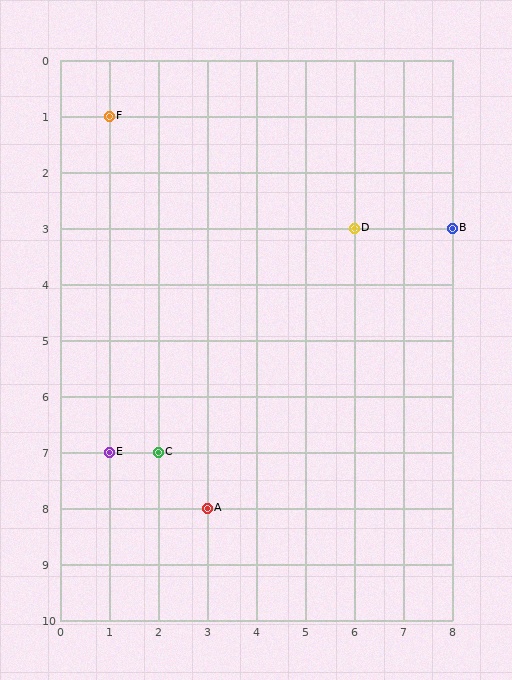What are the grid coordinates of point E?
Point E is at grid coordinates (1, 7).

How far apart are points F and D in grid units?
Points F and D are 5 columns and 2 rows apart (about 5.4 grid units diagonally).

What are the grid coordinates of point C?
Point C is at grid coordinates (2, 7).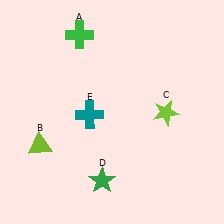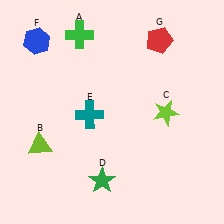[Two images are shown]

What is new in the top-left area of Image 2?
A blue hexagon (F) was added in the top-left area of Image 2.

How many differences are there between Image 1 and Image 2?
There are 2 differences between the two images.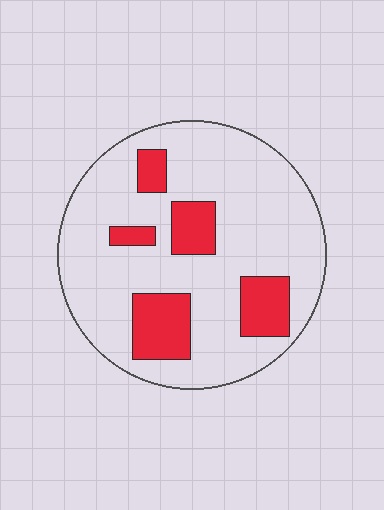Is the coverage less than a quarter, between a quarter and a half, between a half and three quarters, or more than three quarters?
Less than a quarter.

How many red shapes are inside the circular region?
5.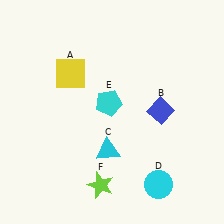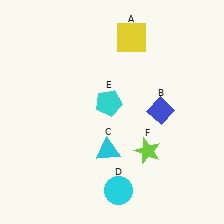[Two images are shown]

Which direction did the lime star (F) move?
The lime star (F) moved right.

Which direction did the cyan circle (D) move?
The cyan circle (D) moved left.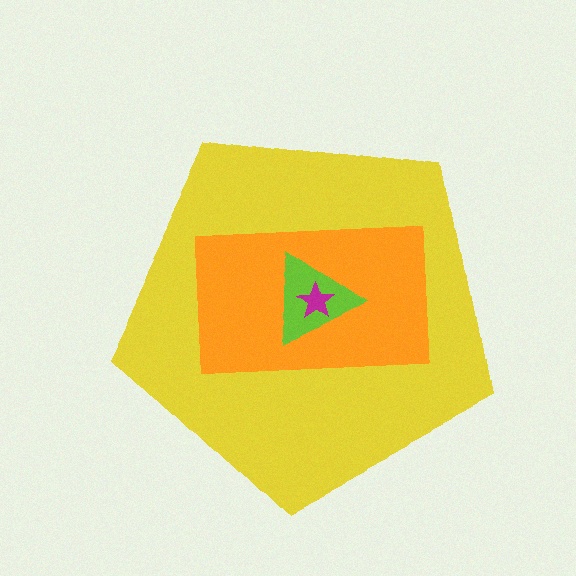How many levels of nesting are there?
4.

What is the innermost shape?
The magenta star.